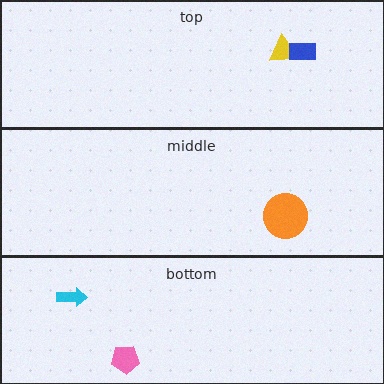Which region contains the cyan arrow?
The bottom region.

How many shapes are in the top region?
2.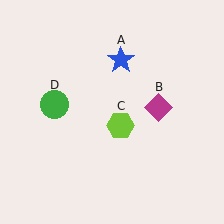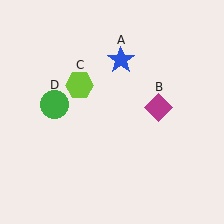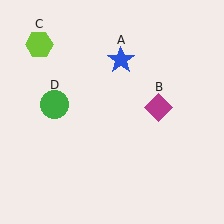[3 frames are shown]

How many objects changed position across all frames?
1 object changed position: lime hexagon (object C).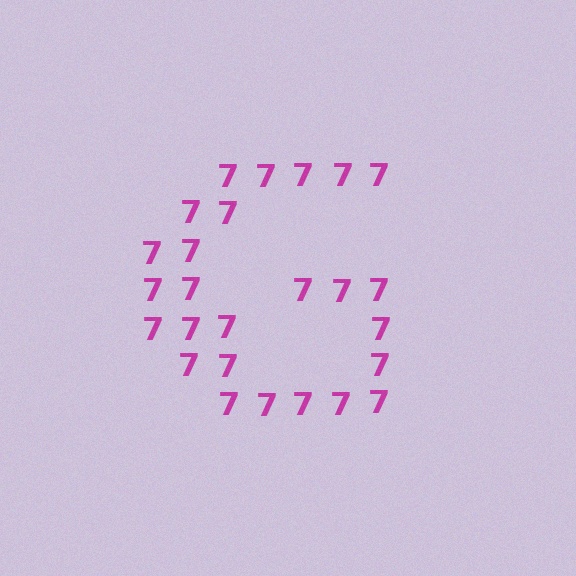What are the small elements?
The small elements are digit 7's.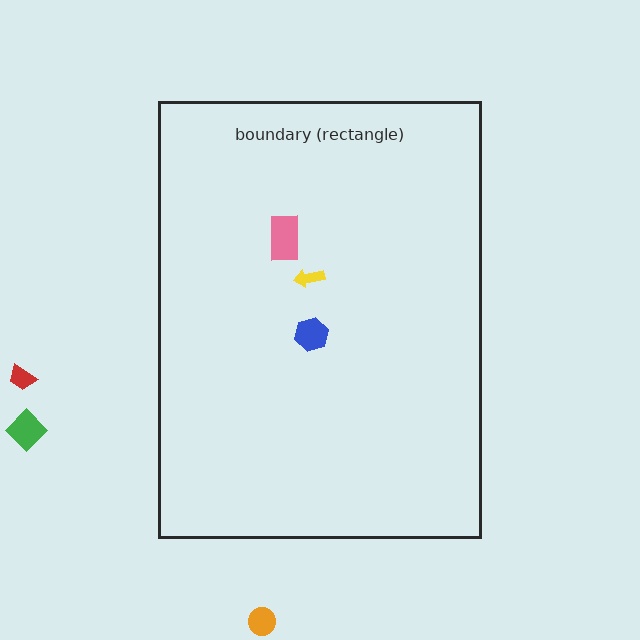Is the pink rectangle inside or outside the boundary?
Inside.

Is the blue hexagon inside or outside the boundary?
Inside.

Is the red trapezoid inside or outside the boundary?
Outside.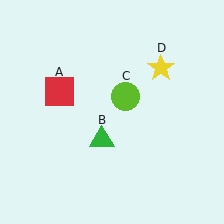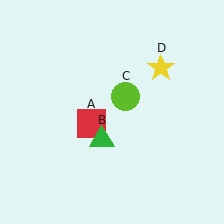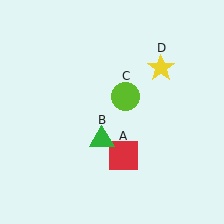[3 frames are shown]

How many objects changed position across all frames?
1 object changed position: red square (object A).